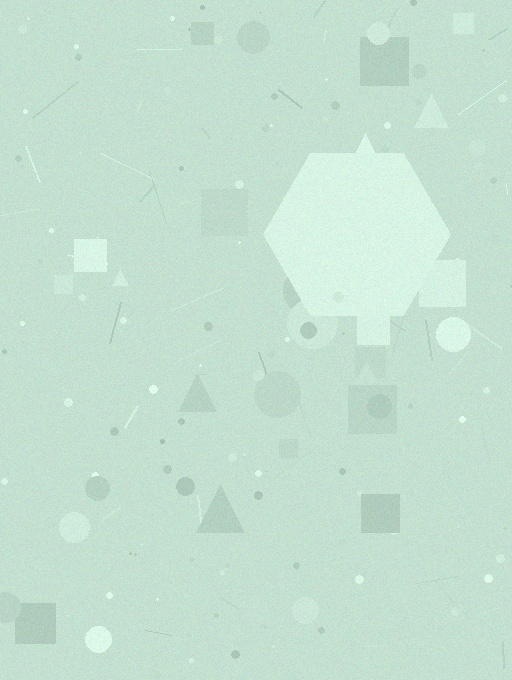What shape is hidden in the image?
A hexagon is hidden in the image.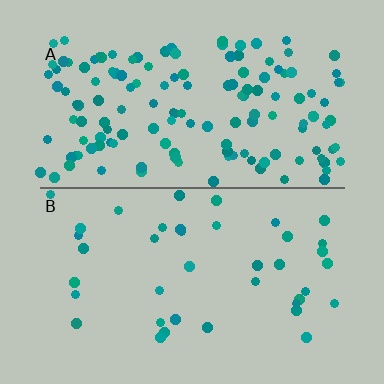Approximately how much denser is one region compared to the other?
Approximately 3.6× — region A over region B.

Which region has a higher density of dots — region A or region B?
A (the top).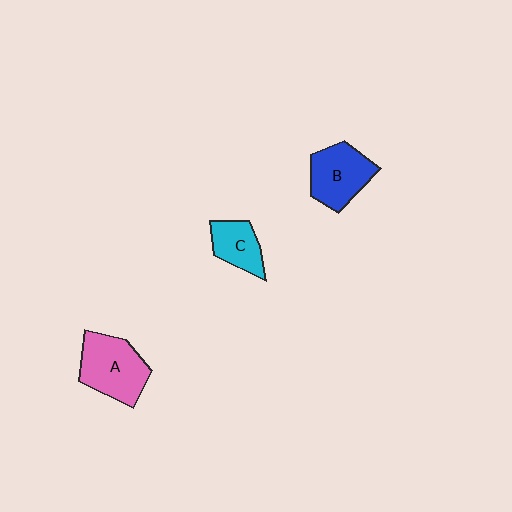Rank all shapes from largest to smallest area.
From largest to smallest: A (pink), B (blue), C (cyan).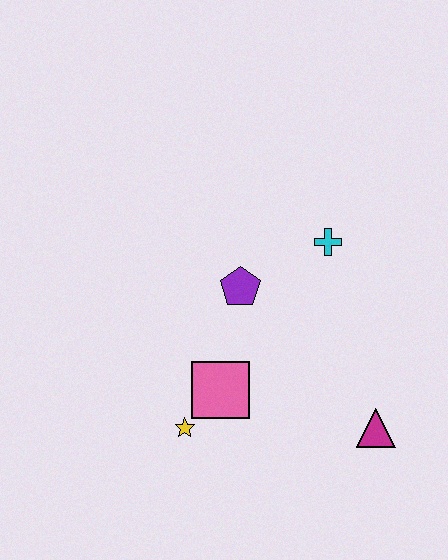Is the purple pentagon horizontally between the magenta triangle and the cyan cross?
No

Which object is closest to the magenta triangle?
The pink square is closest to the magenta triangle.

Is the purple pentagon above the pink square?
Yes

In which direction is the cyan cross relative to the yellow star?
The cyan cross is above the yellow star.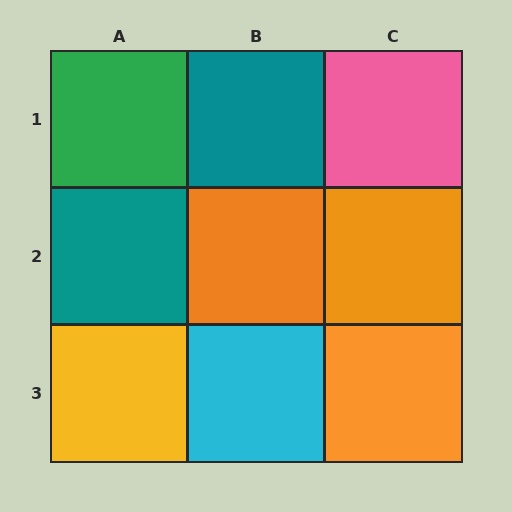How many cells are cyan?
1 cell is cyan.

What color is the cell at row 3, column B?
Cyan.